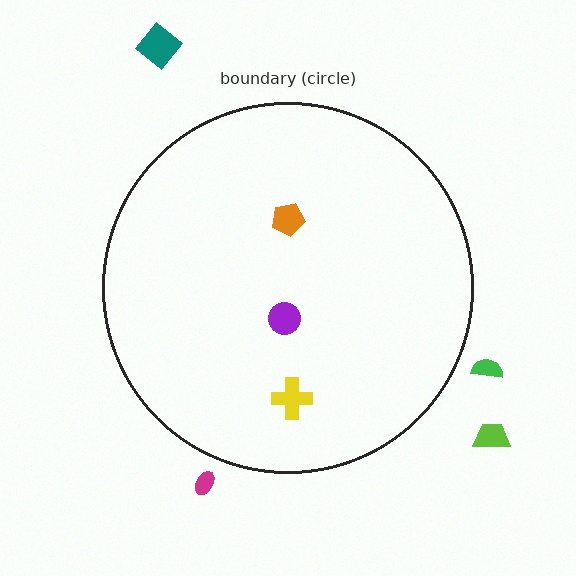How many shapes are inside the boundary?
3 inside, 4 outside.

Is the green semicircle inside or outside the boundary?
Outside.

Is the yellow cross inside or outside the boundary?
Inside.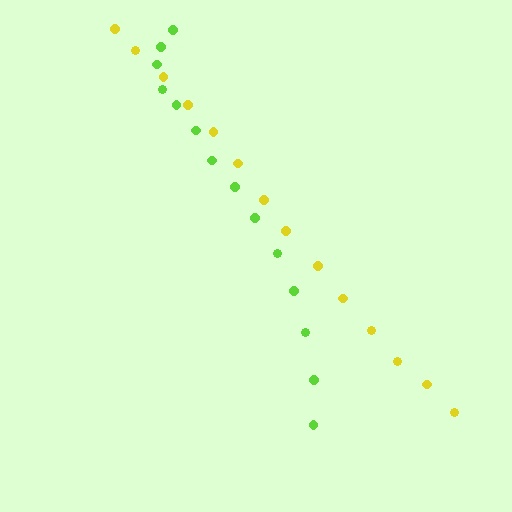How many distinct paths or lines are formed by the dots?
There are 2 distinct paths.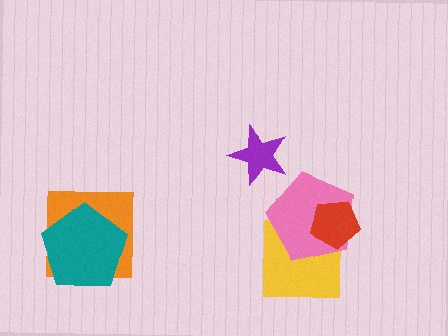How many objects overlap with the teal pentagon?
1 object overlaps with the teal pentagon.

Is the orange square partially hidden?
Yes, it is partially covered by another shape.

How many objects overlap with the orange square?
1 object overlaps with the orange square.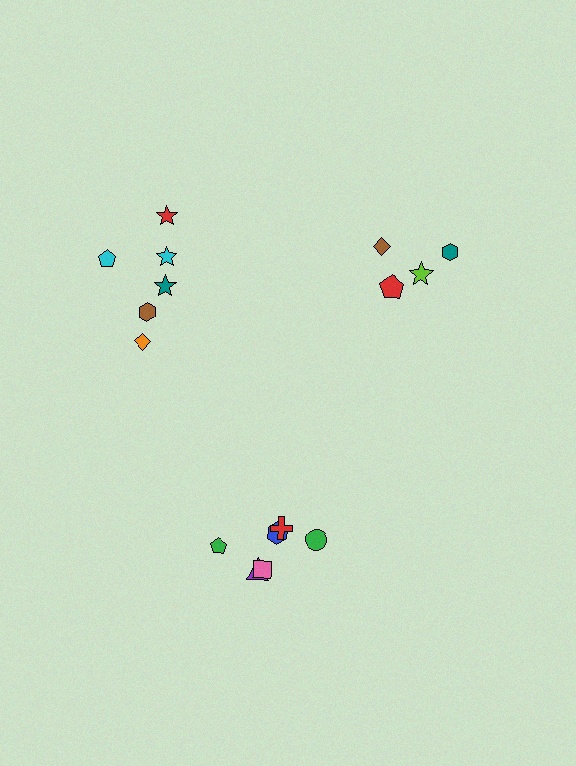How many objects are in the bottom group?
There are 6 objects.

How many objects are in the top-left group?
There are 6 objects.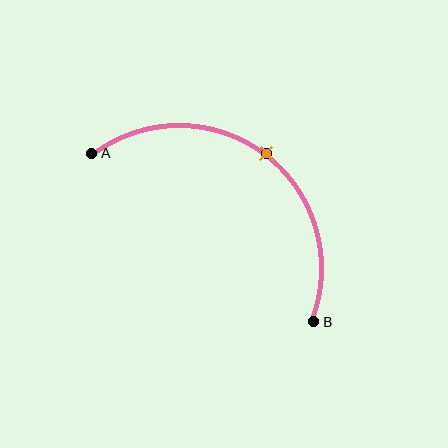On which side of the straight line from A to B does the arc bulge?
The arc bulges above and to the right of the straight line connecting A and B.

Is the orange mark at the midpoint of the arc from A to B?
Yes. The orange mark lies on the arc at equal arc-length from both A and B — it is the arc midpoint.